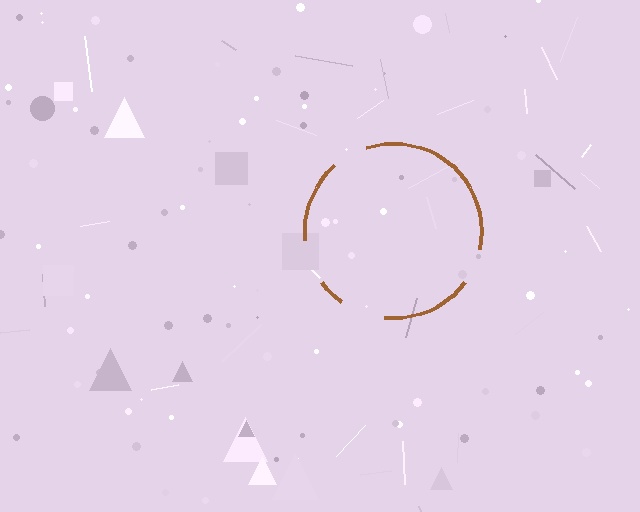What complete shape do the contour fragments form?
The contour fragments form a circle.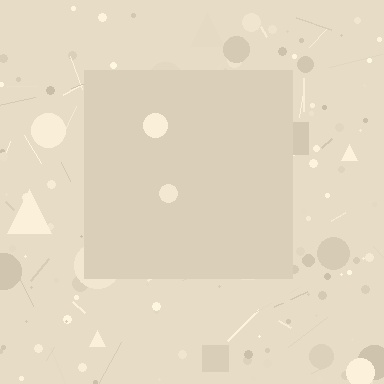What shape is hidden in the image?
A square is hidden in the image.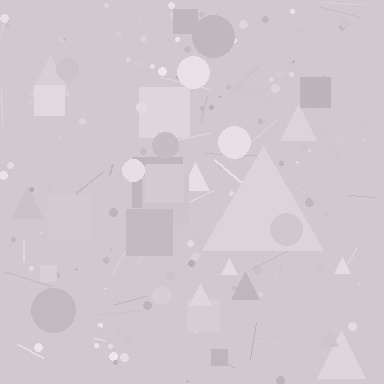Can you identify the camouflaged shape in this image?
The camouflaged shape is a triangle.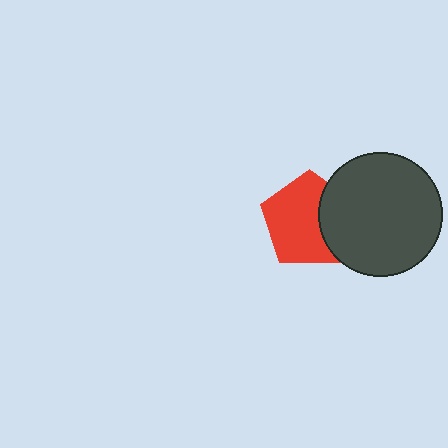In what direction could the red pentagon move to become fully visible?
The red pentagon could move left. That would shift it out from behind the dark gray circle entirely.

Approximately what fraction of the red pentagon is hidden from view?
Roughly 31% of the red pentagon is hidden behind the dark gray circle.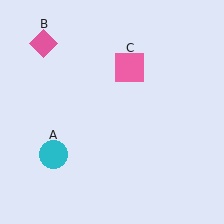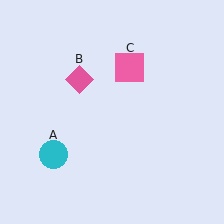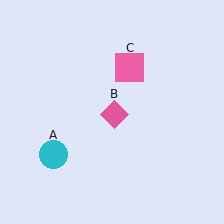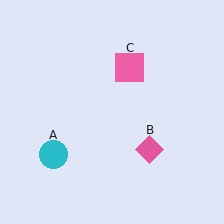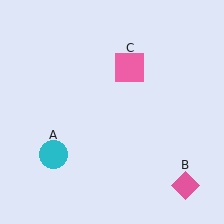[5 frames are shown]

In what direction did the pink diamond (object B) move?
The pink diamond (object B) moved down and to the right.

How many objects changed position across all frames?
1 object changed position: pink diamond (object B).